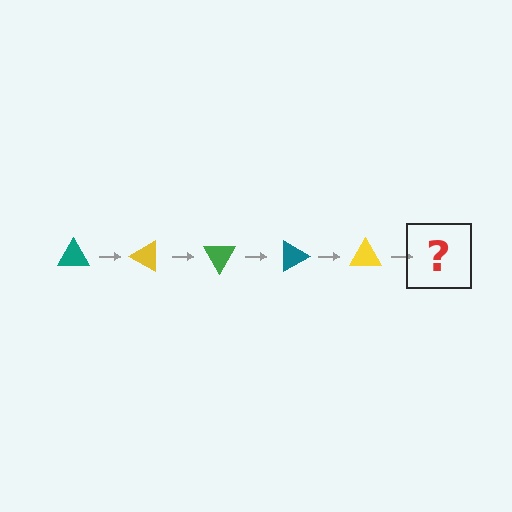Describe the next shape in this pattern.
It should be a green triangle, rotated 150 degrees from the start.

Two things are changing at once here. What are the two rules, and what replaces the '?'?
The two rules are that it rotates 30 degrees each step and the color cycles through teal, yellow, and green. The '?' should be a green triangle, rotated 150 degrees from the start.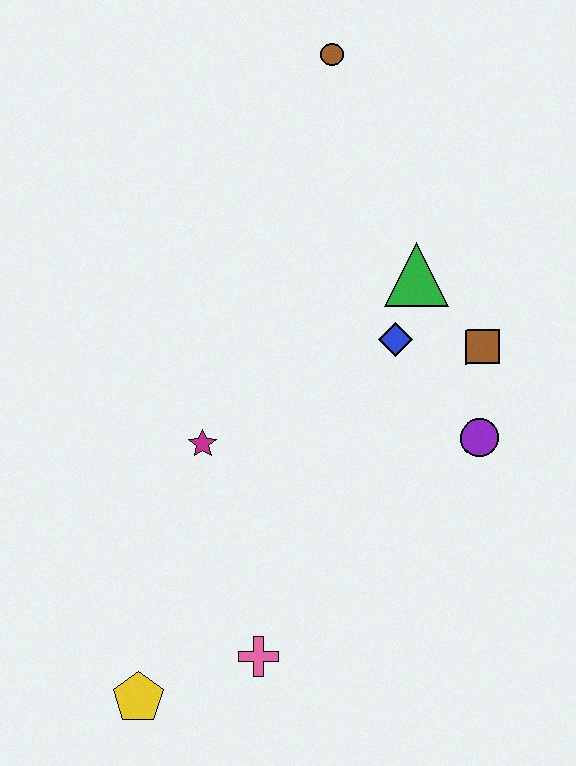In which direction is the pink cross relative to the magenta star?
The pink cross is below the magenta star.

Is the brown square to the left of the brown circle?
No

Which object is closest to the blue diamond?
The green triangle is closest to the blue diamond.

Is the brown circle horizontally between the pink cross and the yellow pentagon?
No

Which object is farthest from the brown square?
The yellow pentagon is farthest from the brown square.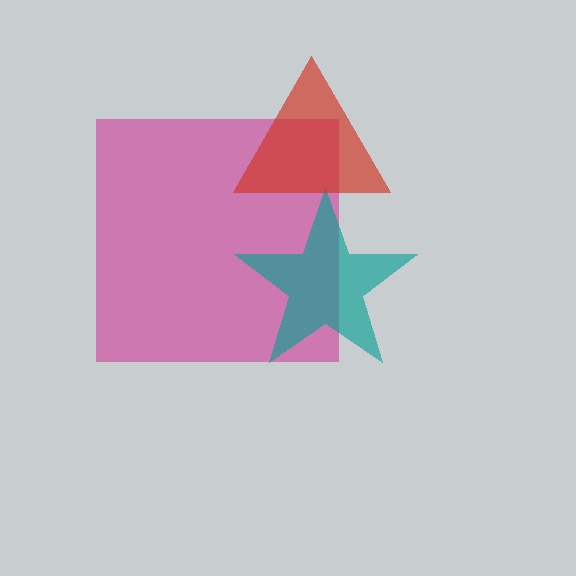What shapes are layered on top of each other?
The layered shapes are: a magenta square, a teal star, a red triangle.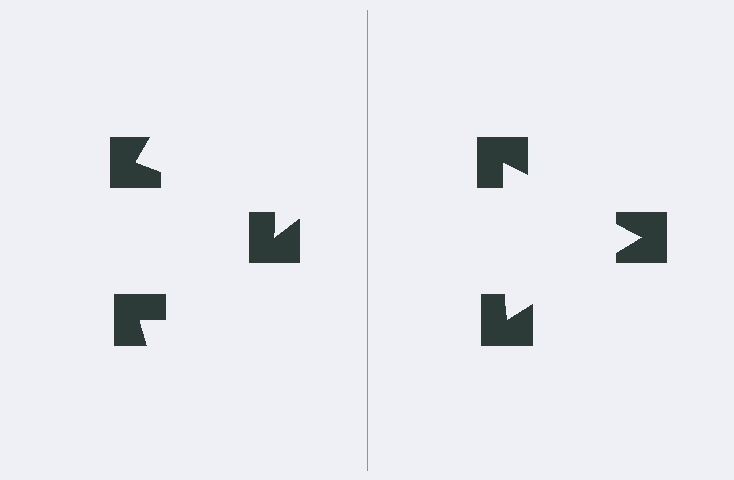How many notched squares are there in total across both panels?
6 — 3 on each side.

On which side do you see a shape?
An illusory triangle appears on the right side. On the left side the wedge cuts are rotated, so no coherent shape forms.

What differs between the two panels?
The notched squares are positioned identically on both sides; only the wedge orientations differ. On the right they align to a triangle; on the left they are misaligned.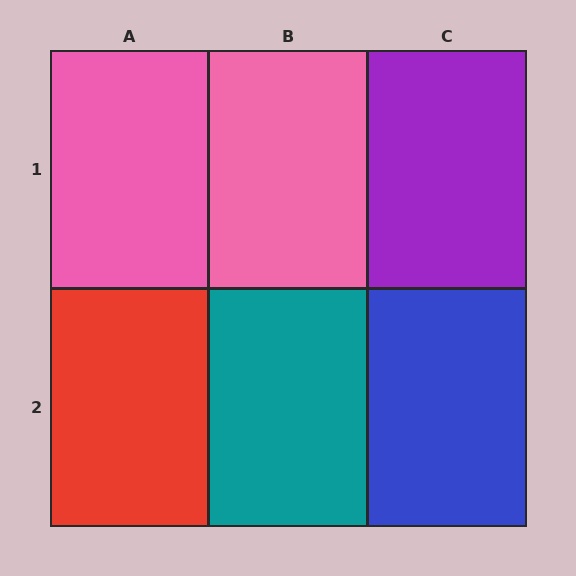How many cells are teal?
1 cell is teal.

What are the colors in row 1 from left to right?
Pink, pink, purple.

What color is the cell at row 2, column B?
Teal.